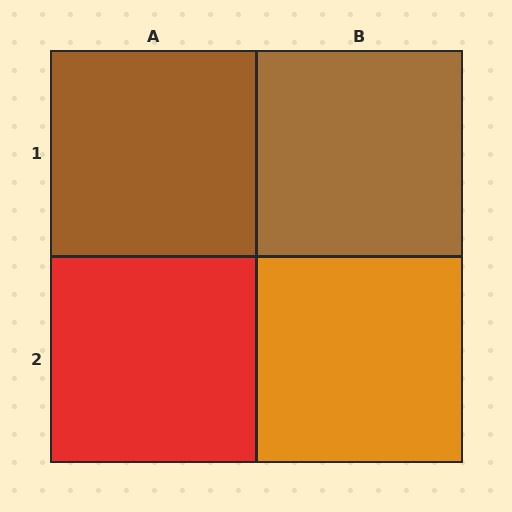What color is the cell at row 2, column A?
Red.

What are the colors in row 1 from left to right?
Brown, brown.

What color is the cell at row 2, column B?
Orange.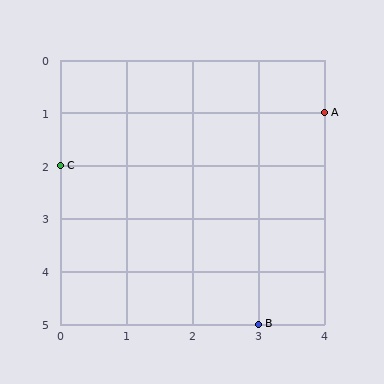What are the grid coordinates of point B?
Point B is at grid coordinates (3, 5).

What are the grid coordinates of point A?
Point A is at grid coordinates (4, 1).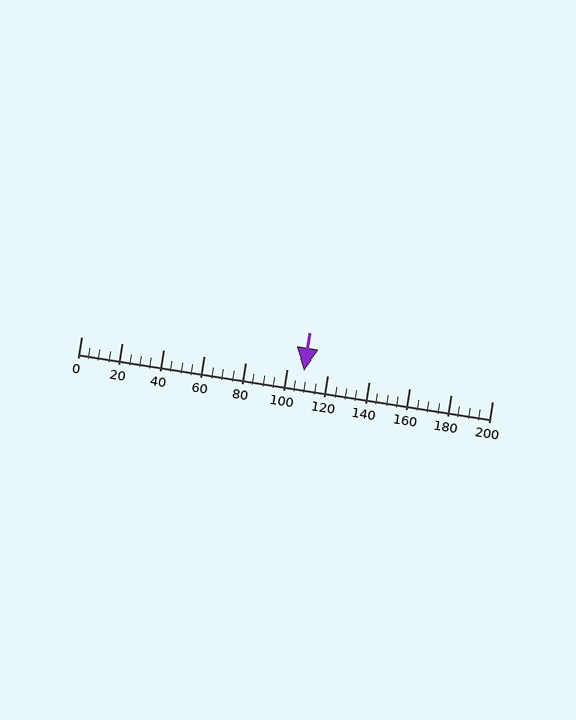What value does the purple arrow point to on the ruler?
The purple arrow points to approximately 109.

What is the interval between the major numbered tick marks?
The major tick marks are spaced 20 units apart.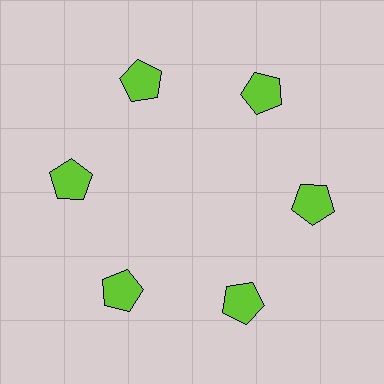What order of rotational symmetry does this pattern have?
This pattern has 6-fold rotational symmetry.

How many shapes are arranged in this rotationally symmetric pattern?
There are 6 shapes, arranged in 6 groups of 1.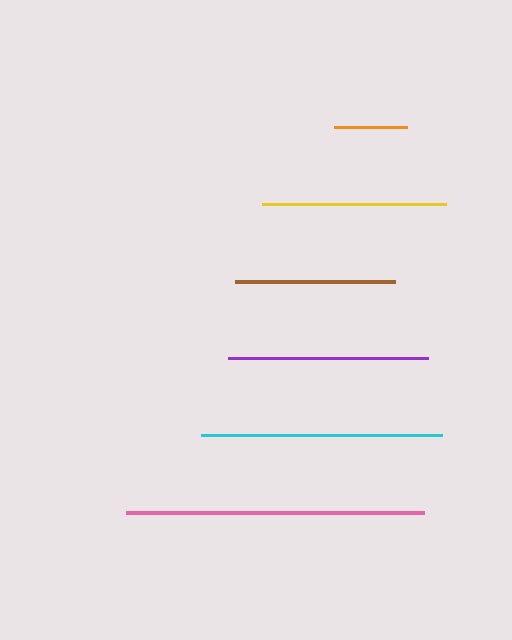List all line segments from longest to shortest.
From longest to shortest: pink, cyan, purple, yellow, brown, orange.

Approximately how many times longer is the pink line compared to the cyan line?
The pink line is approximately 1.2 times the length of the cyan line.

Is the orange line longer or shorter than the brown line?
The brown line is longer than the orange line.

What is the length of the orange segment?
The orange segment is approximately 73 pixels long.